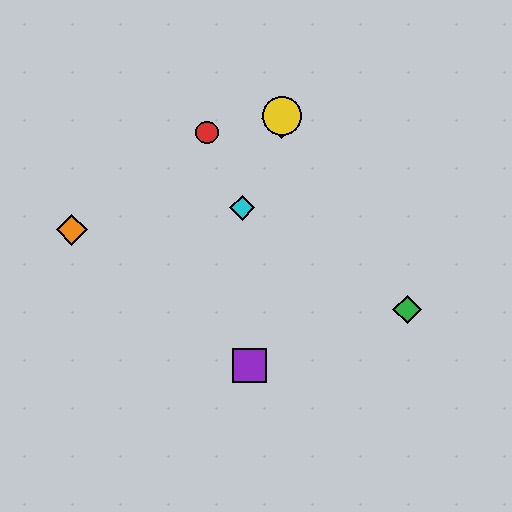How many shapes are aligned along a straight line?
3 shapes (the blue diamond, the yellow circle, the cyan diamond) are aligned along a straight line.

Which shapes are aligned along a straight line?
The blue diamond, the yellow circle, the cyan diamond are aligned along a straight line.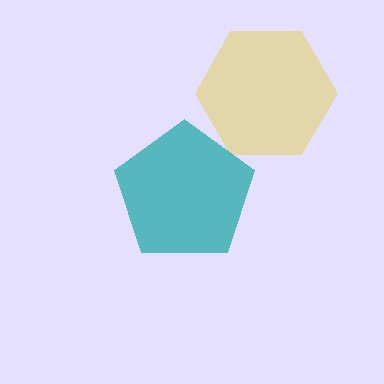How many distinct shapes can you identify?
There are 2 distinct shapes: a yellow hexagon, a teal pentagon.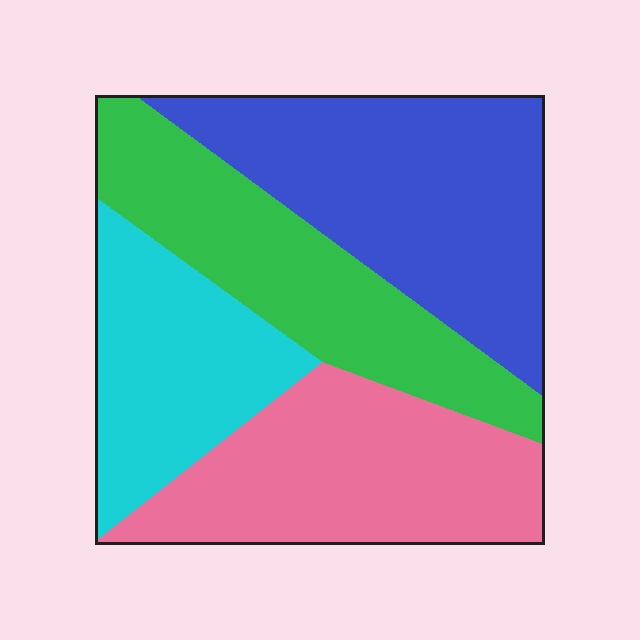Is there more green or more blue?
Blue.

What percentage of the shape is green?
Green covers roughly 25% of the shape.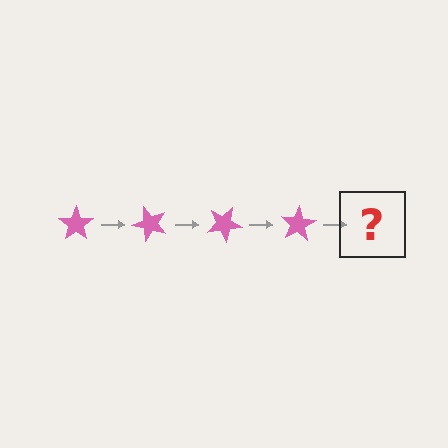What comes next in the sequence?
The next element should be a pink star rotated 200 degrees.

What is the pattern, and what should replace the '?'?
The pattern is that the star rotates 50 degrees each step. The '?' should be a pink star rotated 200 degrees.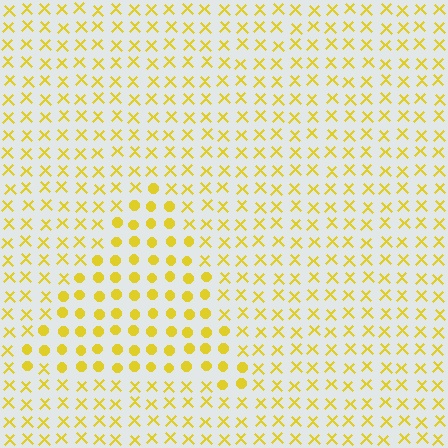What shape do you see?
I see a triangle.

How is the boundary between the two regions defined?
The boundary is defined by a change in element shape: circles inside vs. X marks outside. All elements share the same color and spacing.